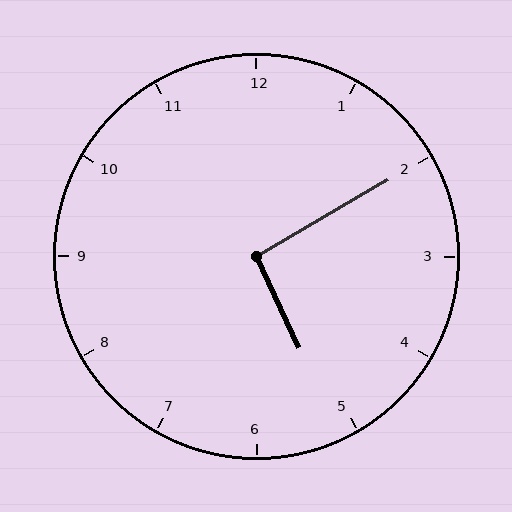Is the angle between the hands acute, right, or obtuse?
It is right.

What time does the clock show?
5:10.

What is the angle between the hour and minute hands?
Approximately 95 degrees.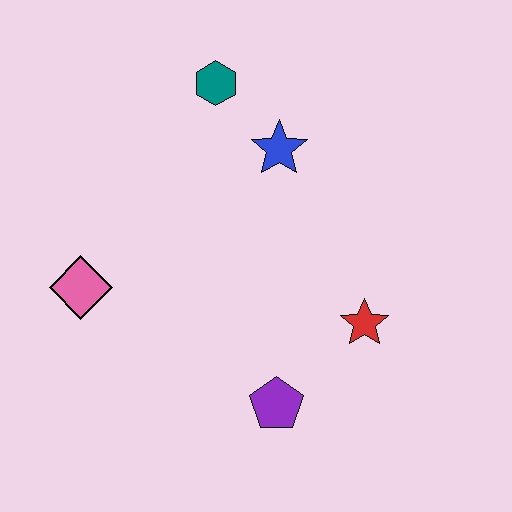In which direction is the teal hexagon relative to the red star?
The teal hexagon is above the red star.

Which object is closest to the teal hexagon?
The blue star is closest to the teal hexagon.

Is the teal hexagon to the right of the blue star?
No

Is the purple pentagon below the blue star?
Yes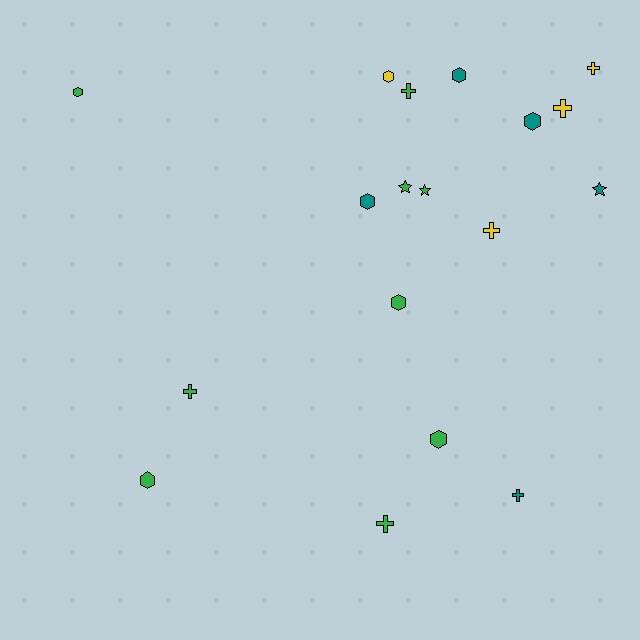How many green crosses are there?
There are 3 green crosses.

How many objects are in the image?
There are 18 objects.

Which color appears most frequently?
Green, with 9 objects.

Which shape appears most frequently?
Hexagon, with 8 objects.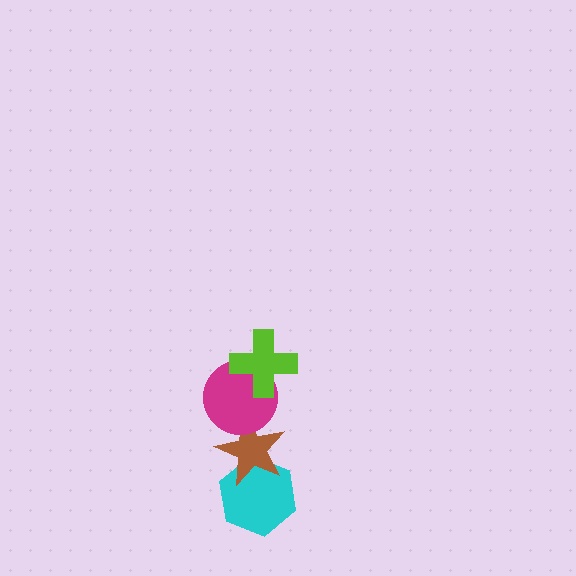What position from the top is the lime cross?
The lime cross is 1st from the top.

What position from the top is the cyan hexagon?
The cyan hexagon is 4th from the top.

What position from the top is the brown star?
The brown star is 3rd from the top.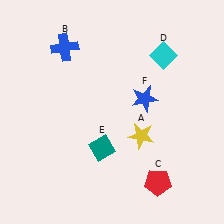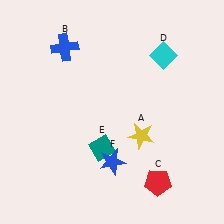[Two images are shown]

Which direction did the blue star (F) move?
The blue star (F) moved down.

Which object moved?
The blue star (F) moved down.